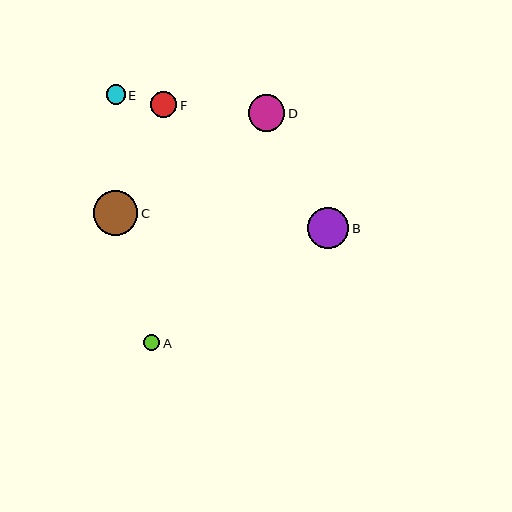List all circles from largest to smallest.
From largest to smallest: C, B, D, F, E, A.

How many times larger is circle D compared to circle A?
Circle D is approximately 2.2 times the size of circle A.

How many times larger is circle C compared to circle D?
Circle C is approximately 1.2 times the size of circle D.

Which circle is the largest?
Circle C is the largest with a size of approximately 45 pixels.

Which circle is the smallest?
Circle A is the smallest with a size of approximately 17 pixels.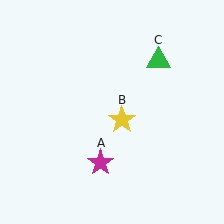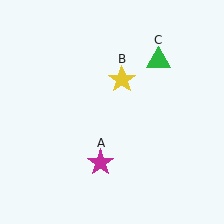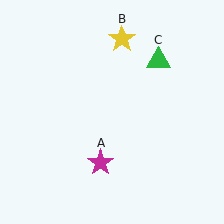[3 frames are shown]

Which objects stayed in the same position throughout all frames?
Magenta star (object A) and green triangle (object C) remained stationary.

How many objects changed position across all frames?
1 object changed position: yellow star (object B).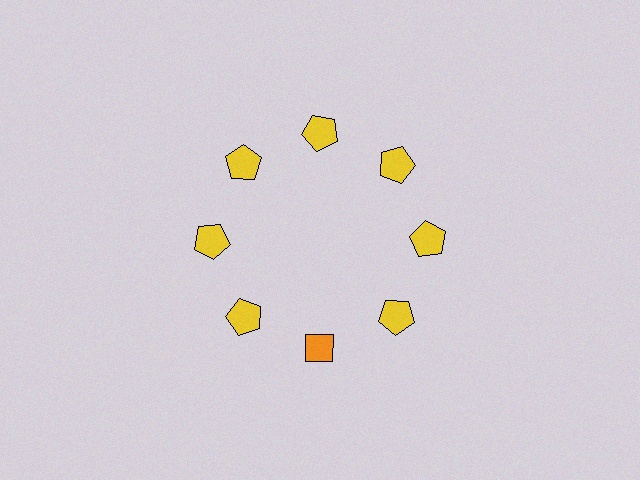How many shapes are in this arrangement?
There are 8 shapes arranged in a ring pattern.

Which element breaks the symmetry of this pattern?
The orange diamond at roughly the 6 o'clock position breaks the symmetry. All other shapes are yellow pentagons.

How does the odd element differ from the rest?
It differs in both color (orange instead of yellow) and shape (diamond instead of pentagon).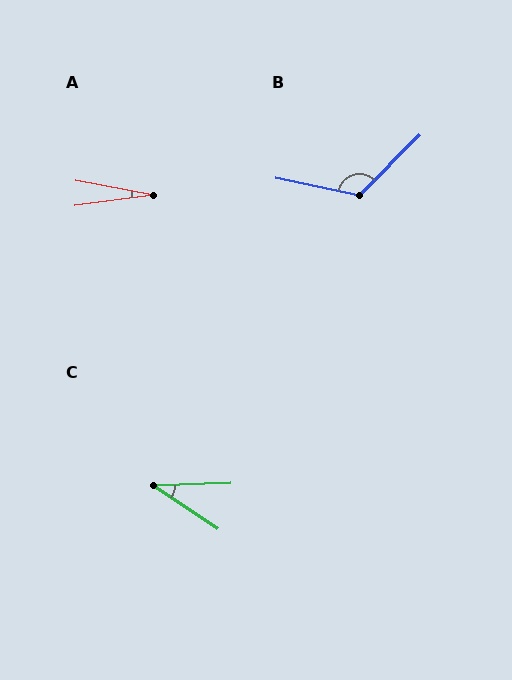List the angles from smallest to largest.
A (18°), C (36°), B (123°).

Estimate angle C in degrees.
Approximately 36 degrees.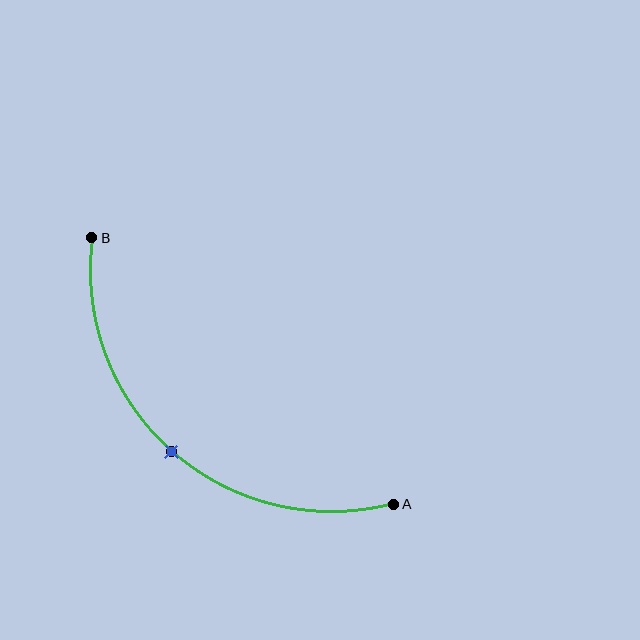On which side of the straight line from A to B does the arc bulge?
The arc bulges below and to the left of the straight line connecting A and B.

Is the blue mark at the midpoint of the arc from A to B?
Yes. The blue mark lies on the arc at equal arc-length from both A and B — it is the arc midpoint.